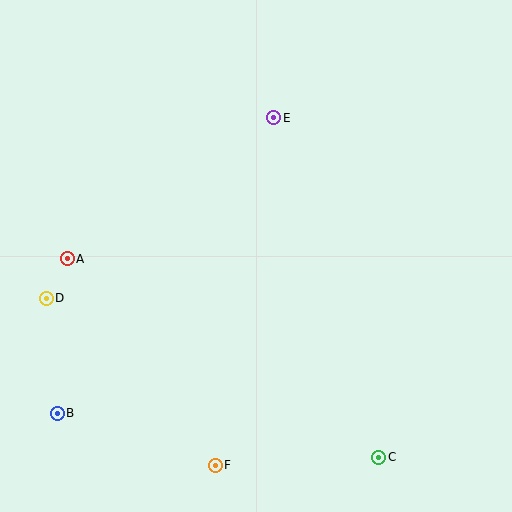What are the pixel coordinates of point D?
Point D is at (46, 298).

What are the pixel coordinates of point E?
Point E is at (274, 118).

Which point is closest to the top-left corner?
Point A is closest to the top-left corner.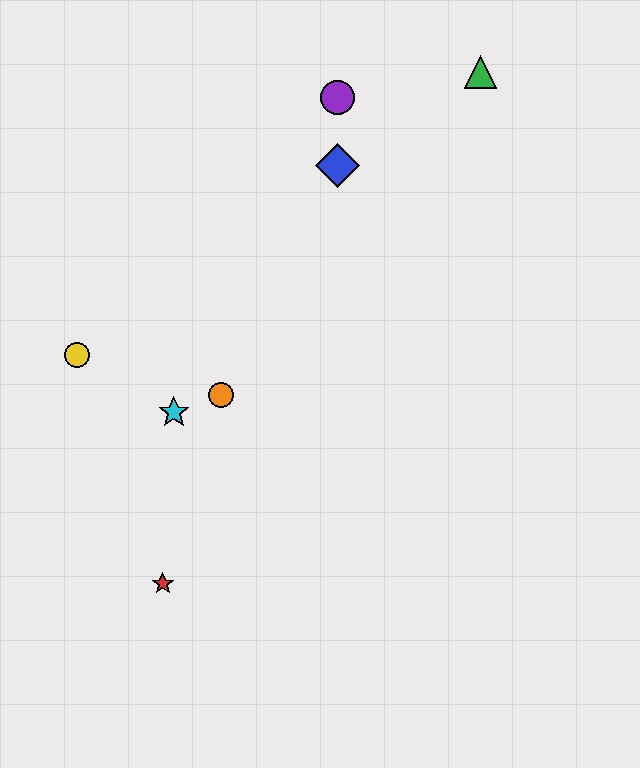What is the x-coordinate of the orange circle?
The orange circle is at x≈221.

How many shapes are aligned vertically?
2 shapes (the blue diamond, the purple circle) are aligned vertically.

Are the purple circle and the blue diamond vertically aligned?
Yes, both are at x≈338.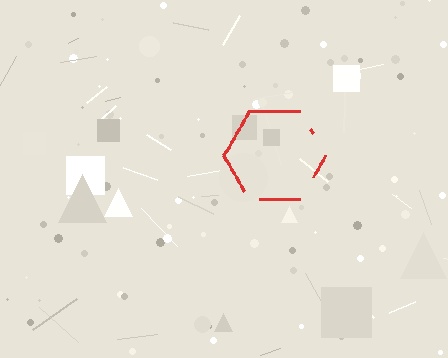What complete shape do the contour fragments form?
The contour fragments form a hexagon.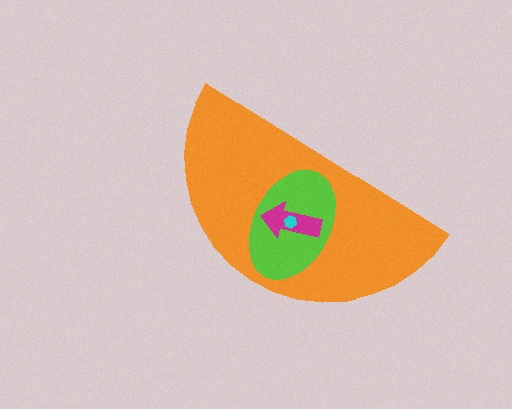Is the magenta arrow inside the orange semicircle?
Yes.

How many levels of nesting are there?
4.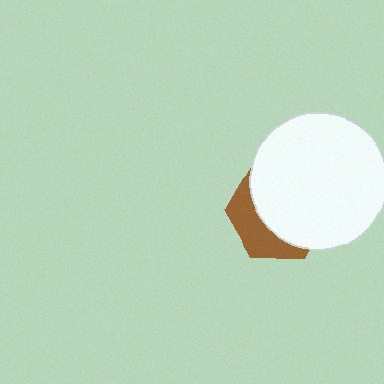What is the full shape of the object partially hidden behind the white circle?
The partially hidden object is a brown hexagon.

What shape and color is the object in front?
The object in front is a white circle.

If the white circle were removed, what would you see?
You would see the complete brown hexagon.